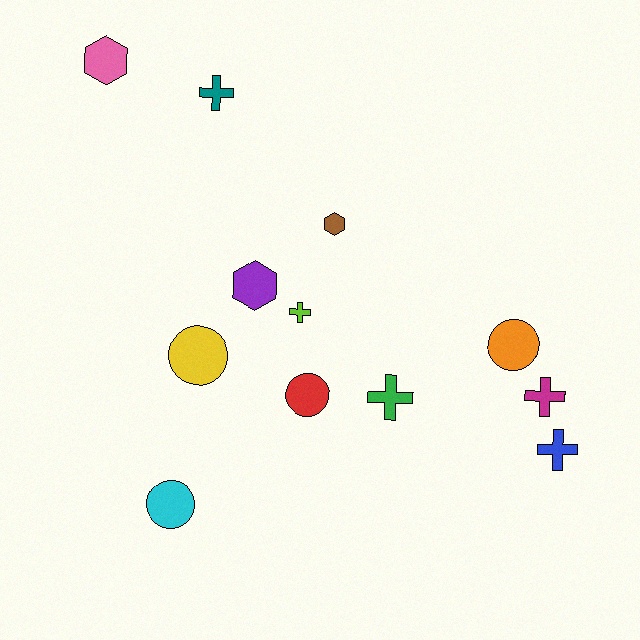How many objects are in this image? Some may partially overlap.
There are 12 objects.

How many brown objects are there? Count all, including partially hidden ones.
There is 1 brown object.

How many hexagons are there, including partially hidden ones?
There are 3 hexagons.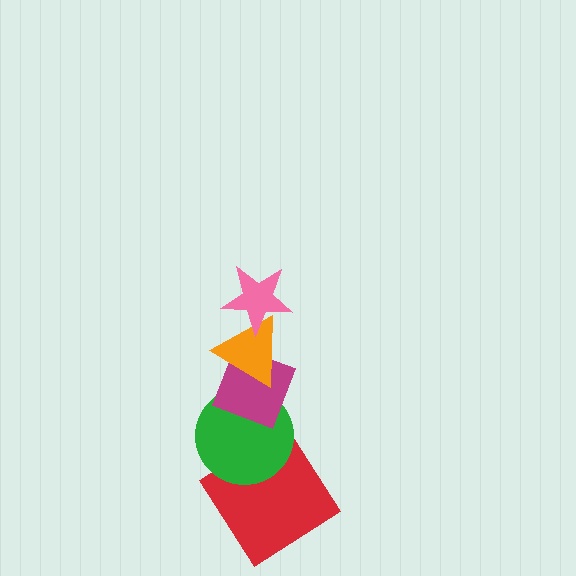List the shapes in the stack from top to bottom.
From top to bottom: the pink star, the orange triangle, the magenta diamond, the green circle, the red diamond.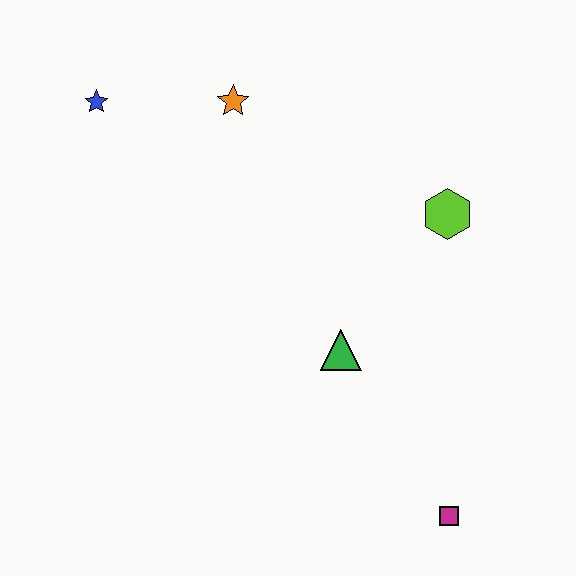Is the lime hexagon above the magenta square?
Yes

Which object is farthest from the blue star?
The magenta square is farthest from the blue star.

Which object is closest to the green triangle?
The lime hexagon is closest to the green triangle.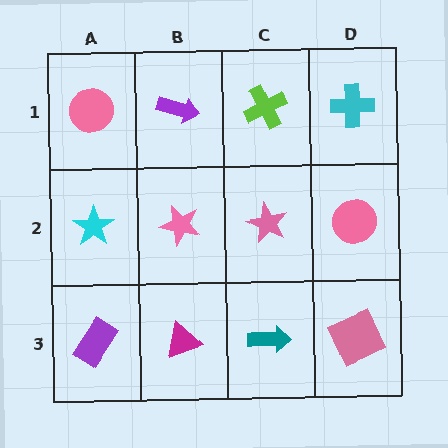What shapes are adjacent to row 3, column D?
A pink circle (row 2, column D), a teal arrow (row 3, column C).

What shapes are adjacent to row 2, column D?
A cyan cross (row 1, column D), a pink square (row 3, column D), a pink star (row 2, column C).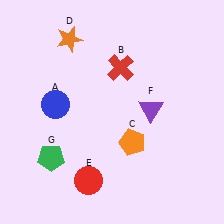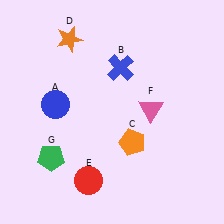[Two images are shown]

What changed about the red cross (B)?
In Image 1, B is red. In Image 2, it changed to blue.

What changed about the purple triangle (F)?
In Image 1, F is purple. In Image 2, it changed to pink.